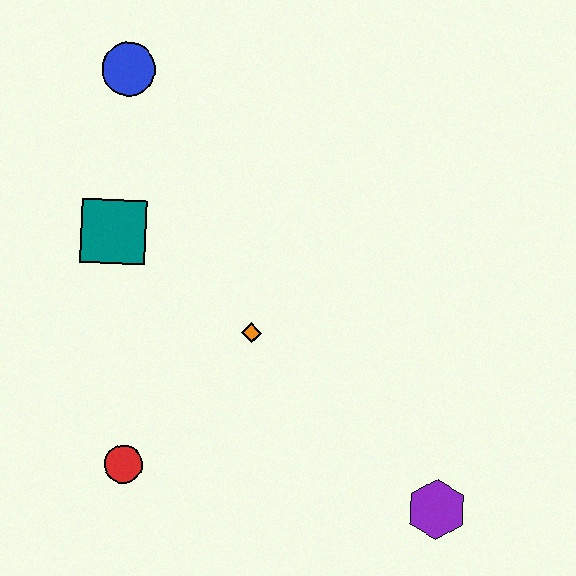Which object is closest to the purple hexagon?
The orange diamond is closest to the purple hexagon.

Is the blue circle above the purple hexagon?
Yes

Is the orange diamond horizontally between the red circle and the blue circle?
No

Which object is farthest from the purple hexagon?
The blue circle is farthest from the purple hexagon.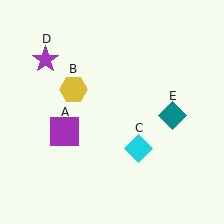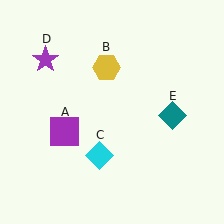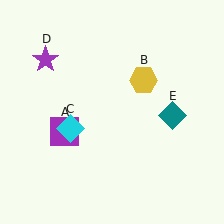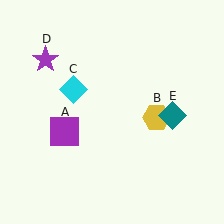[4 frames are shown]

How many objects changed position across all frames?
2 objects changed position: yellow hexagon (object B), cyan diamond (object C).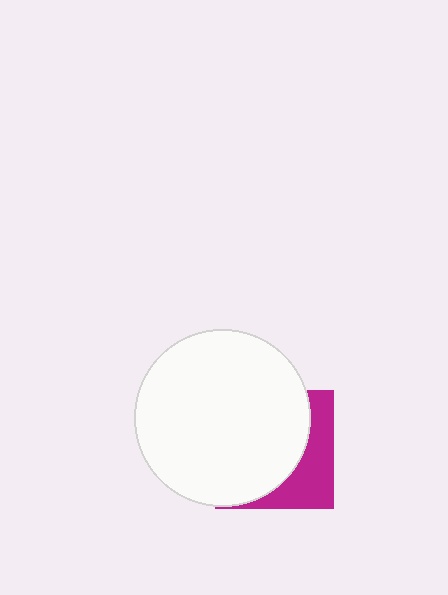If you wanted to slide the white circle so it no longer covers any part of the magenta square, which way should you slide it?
Slide it left — that is the most direct way to separate the two shapes.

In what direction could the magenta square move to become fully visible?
The magenta square could move right. That would shift it out from behind the white circle entirely.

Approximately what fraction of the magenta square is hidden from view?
Roughly 67% of the magenta square is hidden behind the white circle.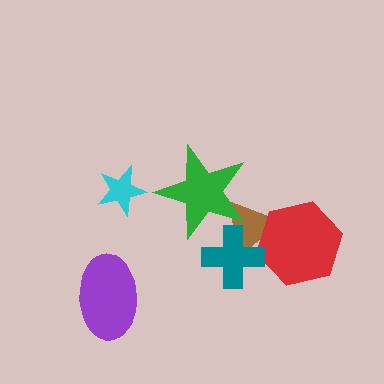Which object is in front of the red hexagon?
The teal cross is in front of the red hexagon.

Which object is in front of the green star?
The teal cross is in front of the green star.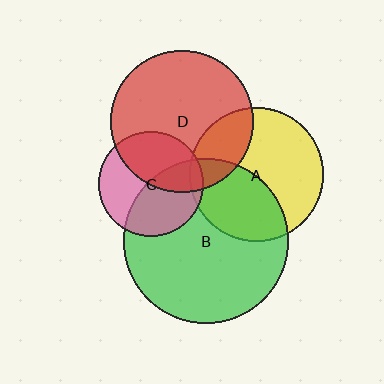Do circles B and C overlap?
Yes.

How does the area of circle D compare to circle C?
Approximately 1.8 times.